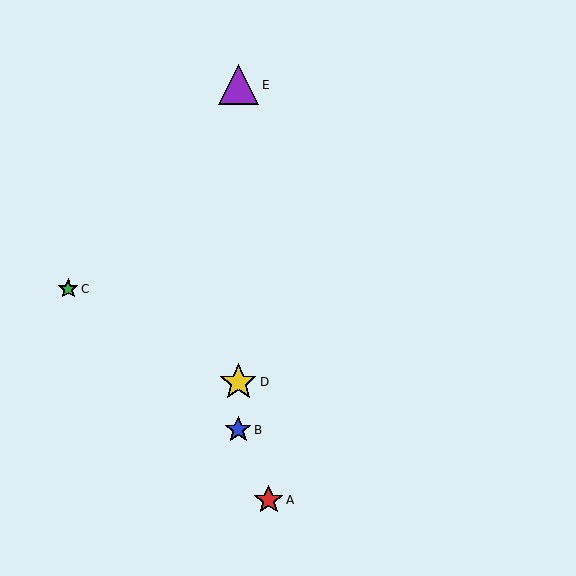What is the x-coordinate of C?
Object C is at x≈68.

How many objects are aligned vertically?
3 objects (B, D, E) are aligned vertically.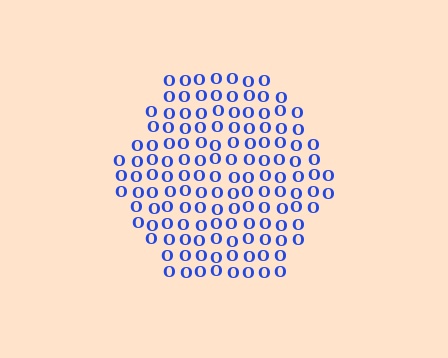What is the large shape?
The large shape is a hexagon.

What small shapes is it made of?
It is made of small letter O's.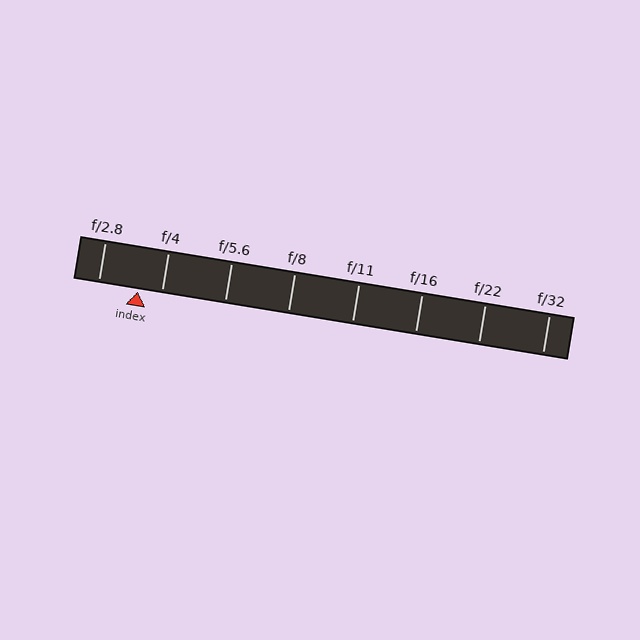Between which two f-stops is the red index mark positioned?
The index mark is between f/2.8 and f/4.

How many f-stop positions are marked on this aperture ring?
There are 8 f-stop positions marked.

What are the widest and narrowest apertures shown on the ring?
The widest aperture shown is f/2.8 and the narrowest is f/32.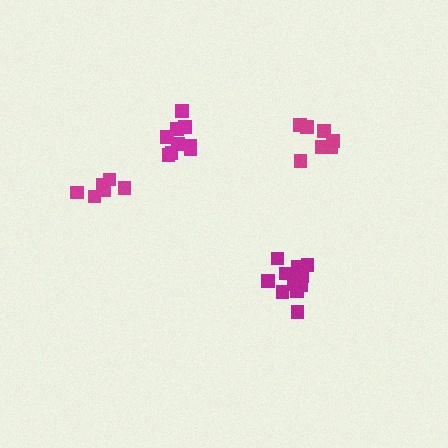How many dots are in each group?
Group 1: 9 dots, Group 2: 12 dots, Group 3: 7 dots, Group 4: 6 dots (34 total).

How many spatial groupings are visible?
There are 4 spatial groupings.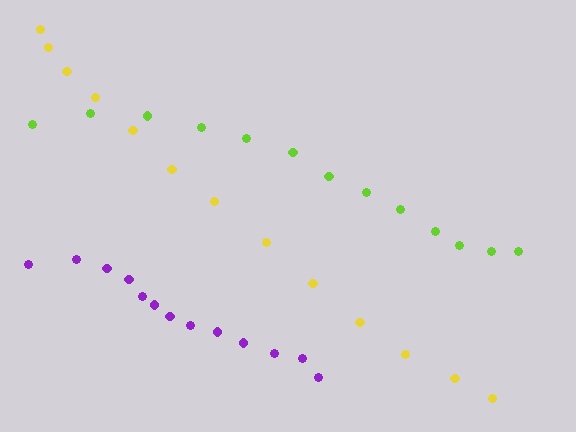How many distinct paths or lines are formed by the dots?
There are 3 distinct paths.